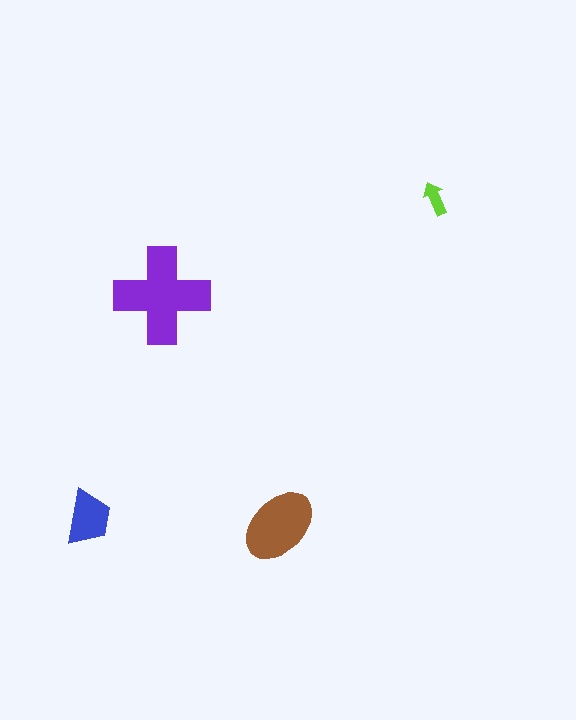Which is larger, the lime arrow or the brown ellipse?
The brown ellipse.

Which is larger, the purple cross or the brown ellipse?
The purple cross.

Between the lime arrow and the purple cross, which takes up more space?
The purple cross.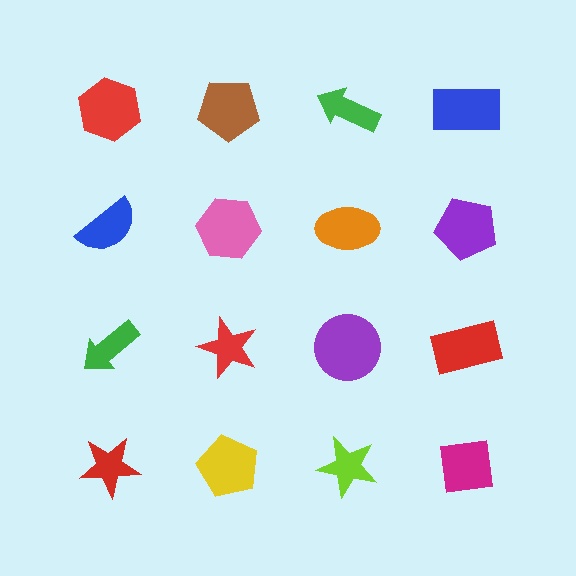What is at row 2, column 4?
A purple pentagon.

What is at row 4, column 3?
A lime star.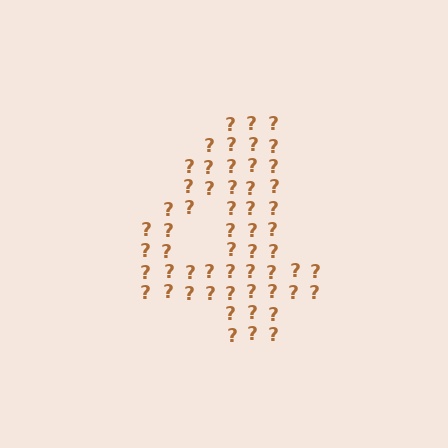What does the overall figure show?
The overall figure shows the digit 4.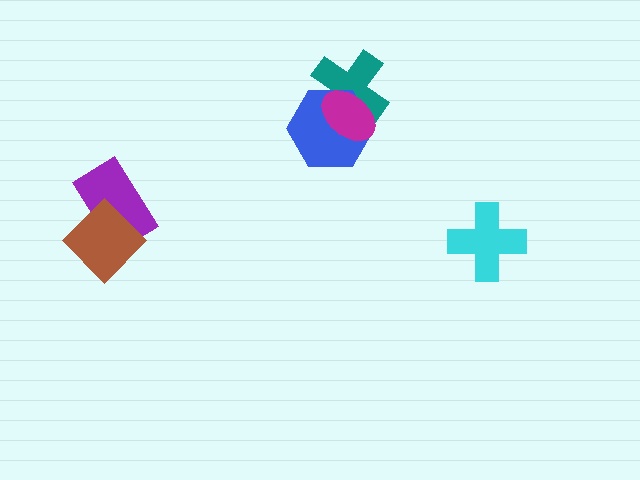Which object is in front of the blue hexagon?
The magenta ellipse is in front of the blue hexagon.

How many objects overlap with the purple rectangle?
1 object overlaps with the purple rectangle.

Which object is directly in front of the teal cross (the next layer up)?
The blue hexagon is directly in front of the teal cross.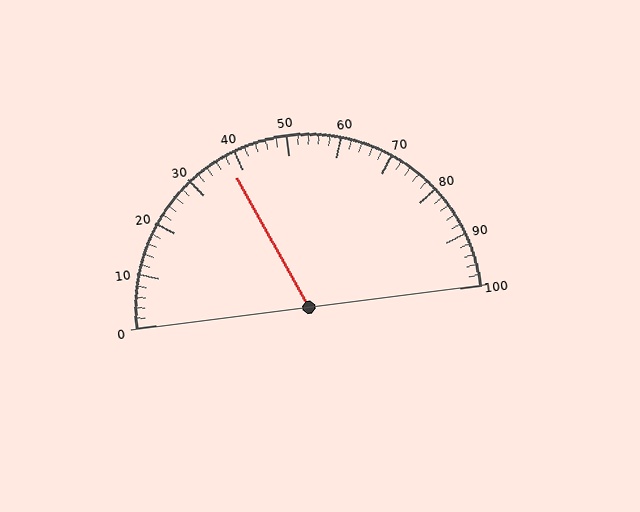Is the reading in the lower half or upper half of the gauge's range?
The reading is in the lower half of the range (0 to 100).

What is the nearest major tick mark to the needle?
The nearest major tick mark is 40.